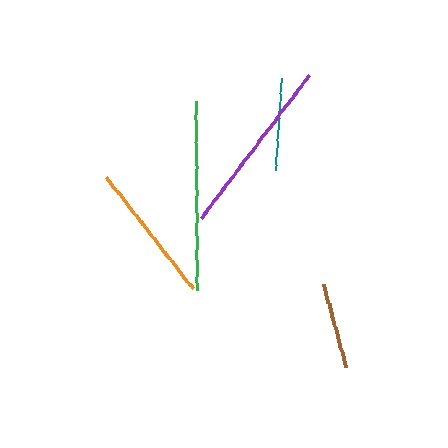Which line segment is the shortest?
The brown line is the shortest at approximately 86 pixels.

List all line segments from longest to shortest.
From longest to shortest: green, purple, orange, teal, brown.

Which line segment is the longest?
The green line is the longest at approximately 189 pixels.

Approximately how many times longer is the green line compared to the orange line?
The green line is approximately 1.3 times the length of the orange line.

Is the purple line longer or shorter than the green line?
The green line is longer than the purple line.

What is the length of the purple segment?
The purple segment is approximately 179 pixels long.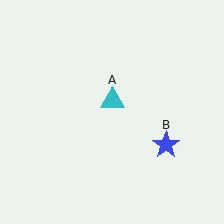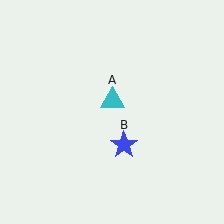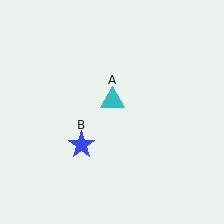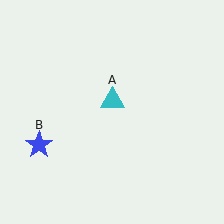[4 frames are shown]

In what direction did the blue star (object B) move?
The blue star (object B) moved left.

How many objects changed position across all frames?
1 object changed position: blue star (object B).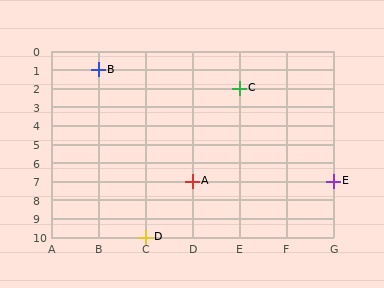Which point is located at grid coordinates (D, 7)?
Point A is at (D, 7).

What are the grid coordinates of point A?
Point A is at grid coordinates (D, 7).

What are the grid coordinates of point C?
Point C is at grid coordinates (E, 2).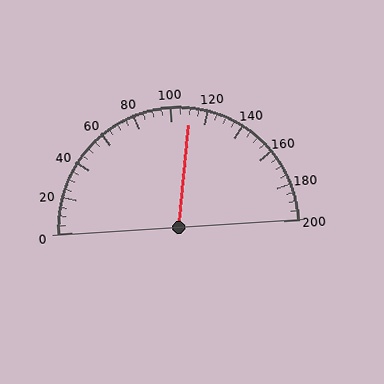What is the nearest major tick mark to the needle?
The nearest major tick mark is 120.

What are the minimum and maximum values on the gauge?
The gauge ranges from 0 to 200.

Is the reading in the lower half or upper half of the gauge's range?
The reading is in the upper half of the range (0 to 200).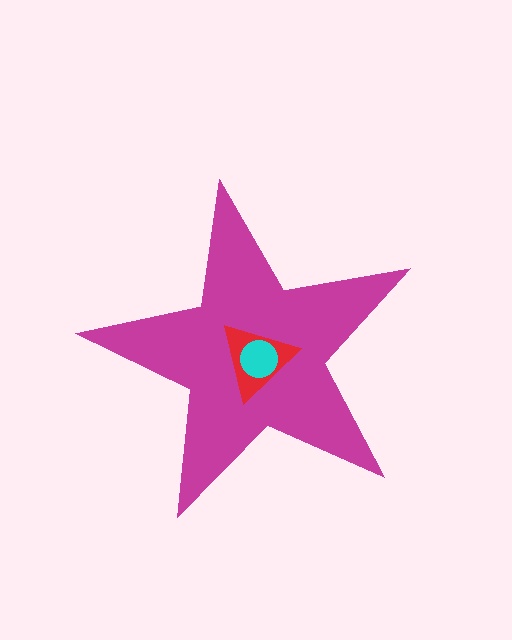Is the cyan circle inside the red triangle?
Yes.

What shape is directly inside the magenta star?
The red triangle.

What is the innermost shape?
The cyan circle.